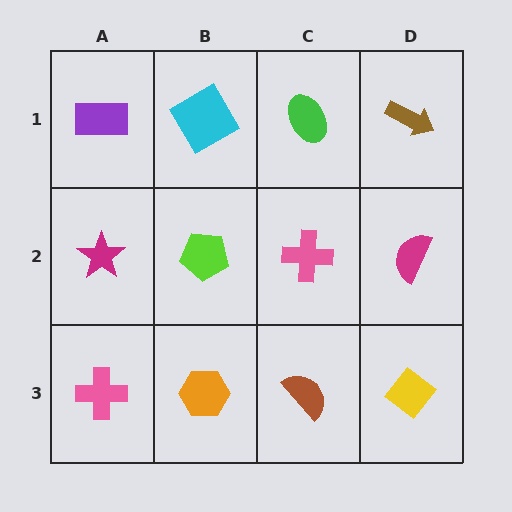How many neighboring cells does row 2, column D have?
3.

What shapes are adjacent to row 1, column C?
A pink cross (row 2, column C), a cyan square (row 1, column B), a brown arrow (row 1, column D).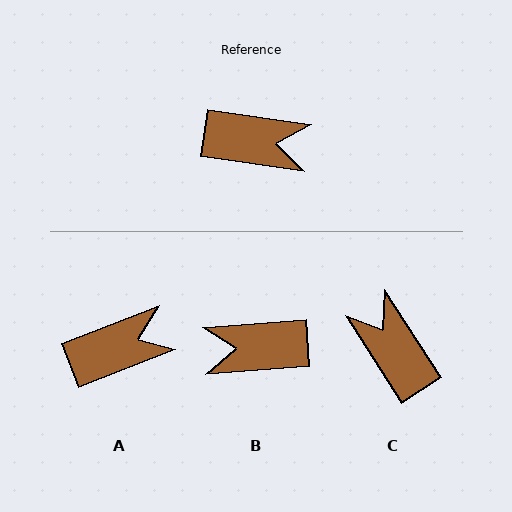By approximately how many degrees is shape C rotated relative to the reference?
Approximately 131 degrees counter-clockwise.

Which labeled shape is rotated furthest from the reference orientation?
B, about 168 degrees away.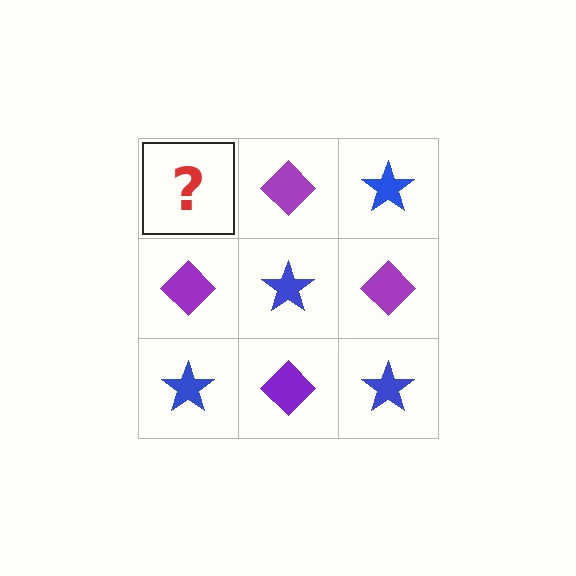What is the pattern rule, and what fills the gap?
The rule is that it alternates blue star and purple diamond in a checkerboard pattern. The gap should be filled with a blue star.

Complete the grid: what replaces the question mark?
The question mark should be replaced with a blue star.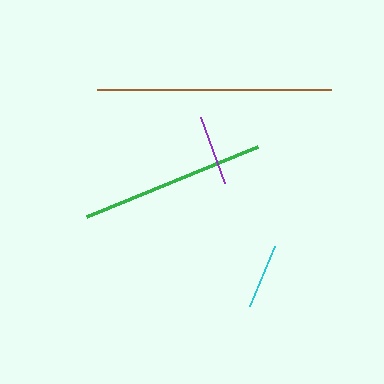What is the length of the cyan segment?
The cyan segment is approximately 65 pixels long.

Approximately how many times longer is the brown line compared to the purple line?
The brown line is approximately 3.4 times the length of the purple line.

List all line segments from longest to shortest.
From longest to shortest: brown, green, purple, cyan.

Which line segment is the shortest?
The cyan line is the shortest at approximately 65 pixels.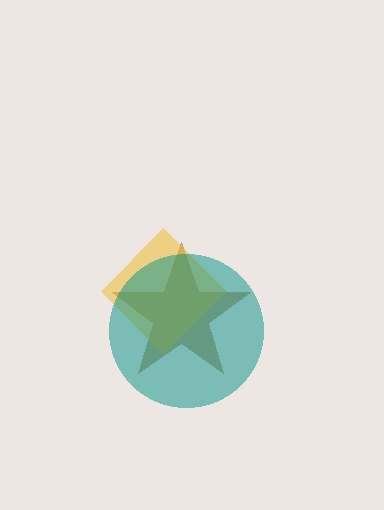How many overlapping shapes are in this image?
There are 3 overlapping shapes in the image.